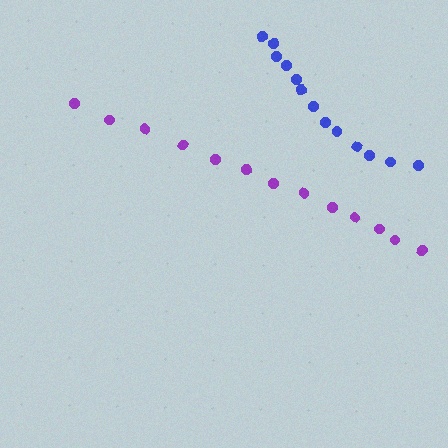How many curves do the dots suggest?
There are 2 distinct paths.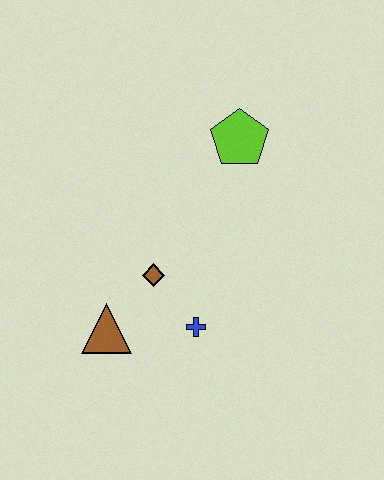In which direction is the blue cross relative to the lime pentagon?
The blue cross is below the lime pentagon.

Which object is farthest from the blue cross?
The lime pentagon is farthest from the blue cross.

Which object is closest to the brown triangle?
The brown diamond is closest to the brown triangle.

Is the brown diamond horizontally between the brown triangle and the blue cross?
Yes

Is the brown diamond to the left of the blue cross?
Yes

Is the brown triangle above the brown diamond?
No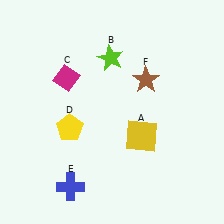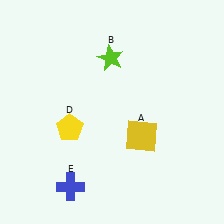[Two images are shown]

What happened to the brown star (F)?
The brown star (F) was removed in Image 2. It was in the top-right area of Image 1.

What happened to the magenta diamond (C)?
The magenta diamond (C) was removed in Image 2. It was in the top-left area of Image 1.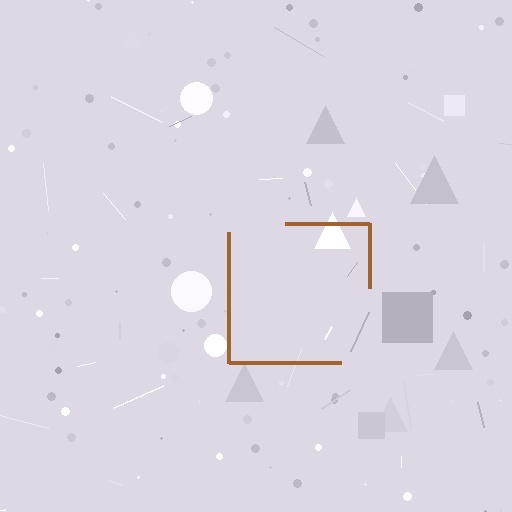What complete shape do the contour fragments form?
The contour fragments form a square.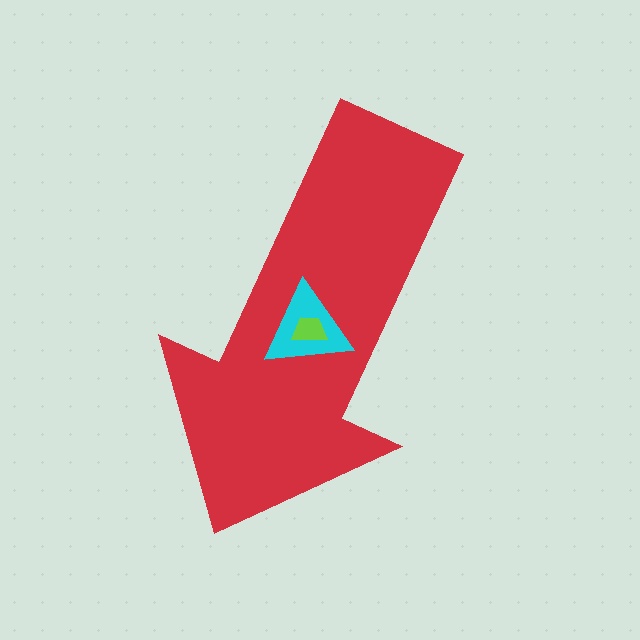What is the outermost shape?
The red arrow.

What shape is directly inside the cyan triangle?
The lime trapezoid.